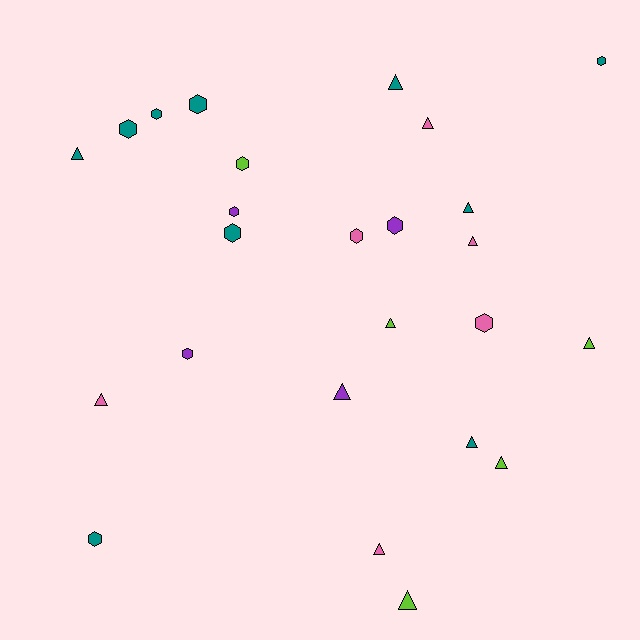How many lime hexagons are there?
There is 1 lime hexagon.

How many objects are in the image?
There are 25 objects.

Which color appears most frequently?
Teal, with 10 objects.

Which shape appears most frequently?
Triangle, with 13 objects.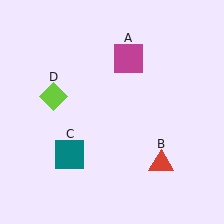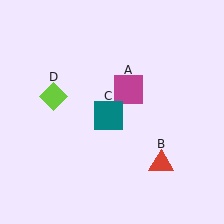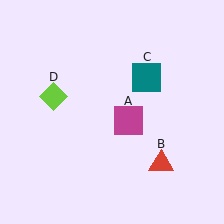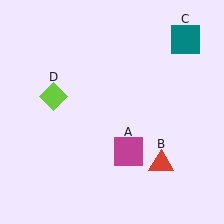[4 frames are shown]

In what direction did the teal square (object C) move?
The teal square (object C) moved up and to the right.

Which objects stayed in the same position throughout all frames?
Red triangle (object B) and lime diamond (object D) remained stationary.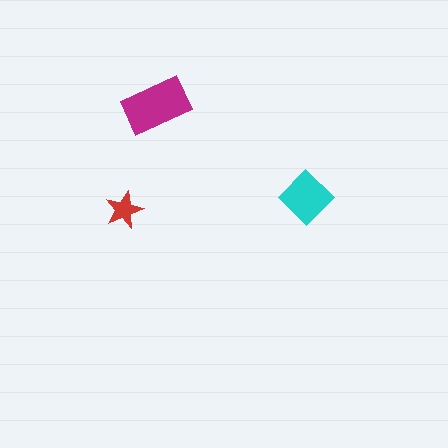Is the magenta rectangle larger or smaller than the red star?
Larger.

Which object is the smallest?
The red star.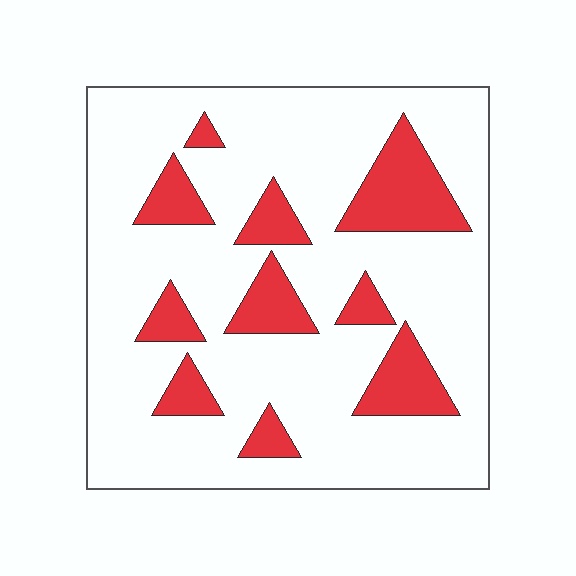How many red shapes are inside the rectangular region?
10.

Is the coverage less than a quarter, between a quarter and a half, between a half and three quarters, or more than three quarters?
Less than a quarter.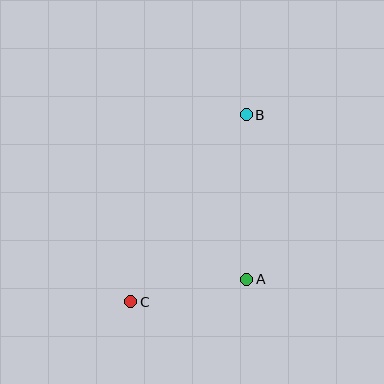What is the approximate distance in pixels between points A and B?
The distance between A and B is approximately 164 pixels.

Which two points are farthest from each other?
Points B and C are farthest from each other.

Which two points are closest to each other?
Points A and C are closest to each other.